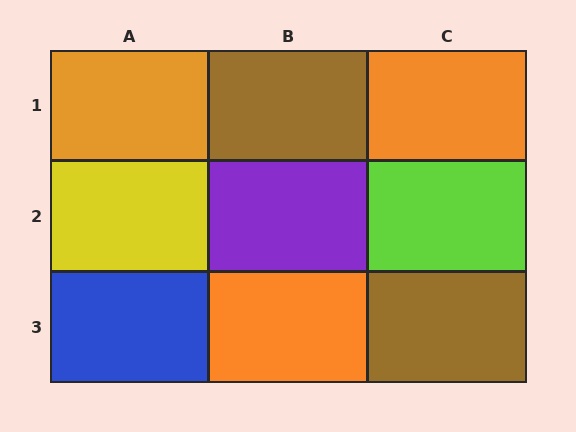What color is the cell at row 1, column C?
Orange.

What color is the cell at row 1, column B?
Brown.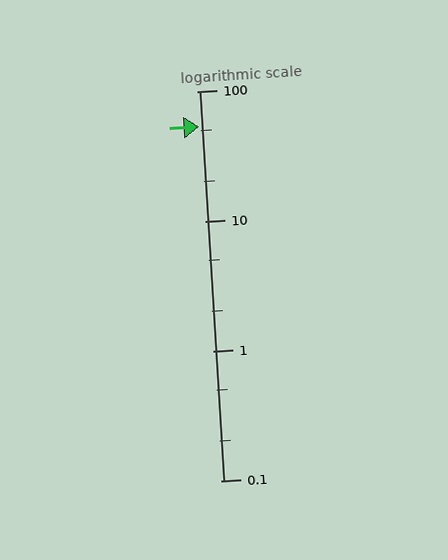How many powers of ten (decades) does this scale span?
The scale spans 3 decades, from 0.1 to 100.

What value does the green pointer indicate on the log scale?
The pointer indicates approximately 53.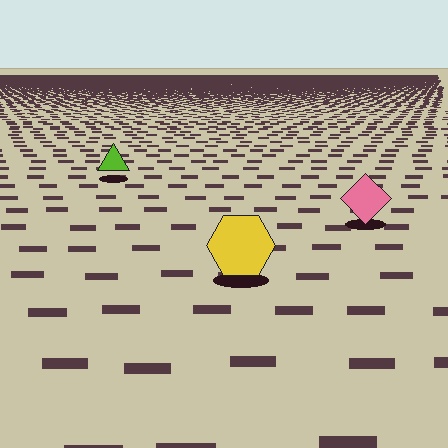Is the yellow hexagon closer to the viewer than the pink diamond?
Yes. The yellow hexagon is closer — you can tell from the texture gradient: the ground texture is coarser near it.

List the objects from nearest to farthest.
From nearest to farthest: the yellow hexagon, the pink diamond, the lime triangle.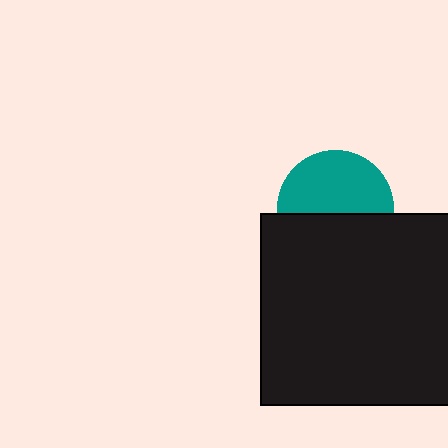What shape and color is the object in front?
The object in front is a black rectangle.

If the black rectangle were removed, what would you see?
You would see the complete teal circle.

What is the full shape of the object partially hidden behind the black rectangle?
The partially hidden object is a teal circle.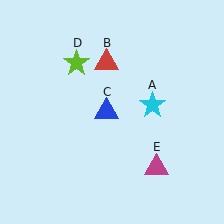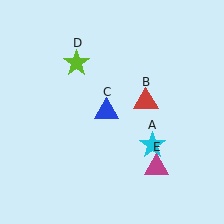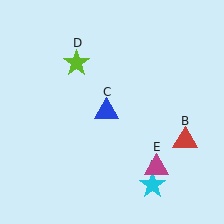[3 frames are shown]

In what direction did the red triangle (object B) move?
The red triangle (object B) moved down and to the right.